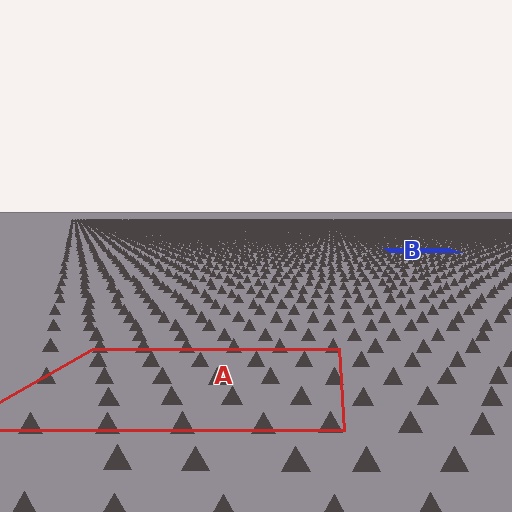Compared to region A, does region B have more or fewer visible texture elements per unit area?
Region B has more texture elements per unit area — they are packed more densely because it is farther away.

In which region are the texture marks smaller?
The texture marks are smaller in region B, because it is farther away.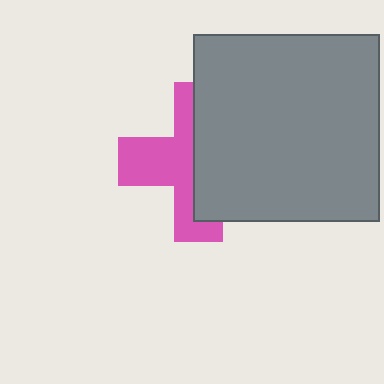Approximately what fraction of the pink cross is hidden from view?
Roughly 51% of the pink cross is hidden behind the gray square.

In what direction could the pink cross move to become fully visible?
The pink cross could move left. That would shift it out from behind the gray square entirely.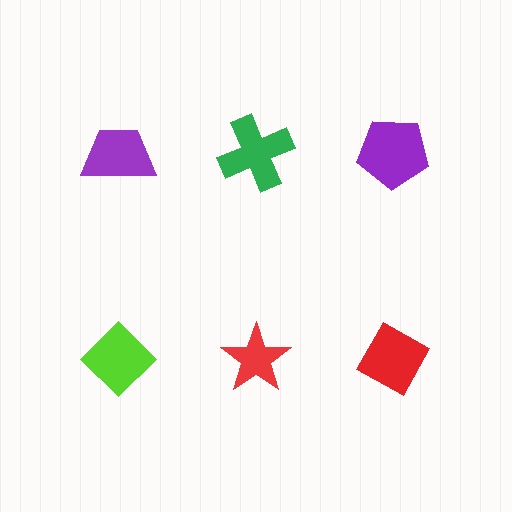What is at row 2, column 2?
A red star.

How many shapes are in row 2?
3 shapes.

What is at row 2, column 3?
A red diamond.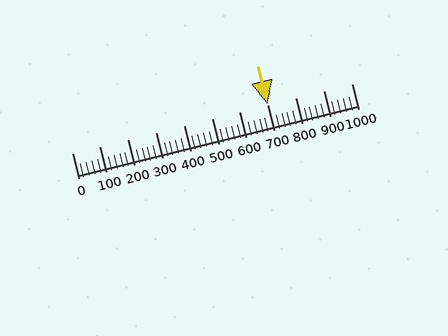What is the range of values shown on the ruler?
The ruler shows values from 0 to 1000.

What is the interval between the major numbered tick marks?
The major tick marks are spaced 100 units apart.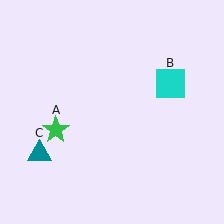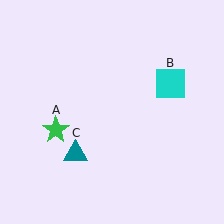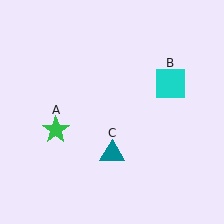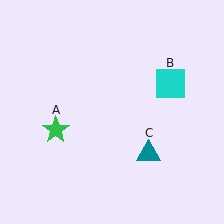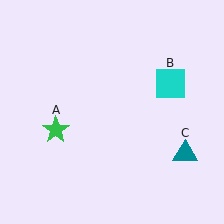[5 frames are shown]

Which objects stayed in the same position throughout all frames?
Green star (object A) and cyan square (object B) remained stationary.